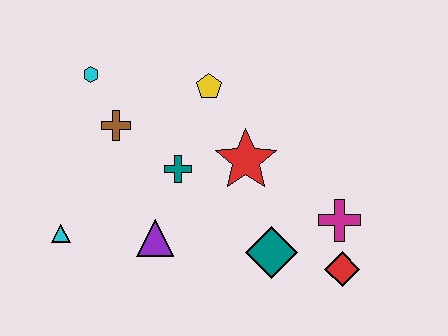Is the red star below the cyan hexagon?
Yes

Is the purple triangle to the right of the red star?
No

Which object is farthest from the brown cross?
The red diamond is farthest from the brown cross.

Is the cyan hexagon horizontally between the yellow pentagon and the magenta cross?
No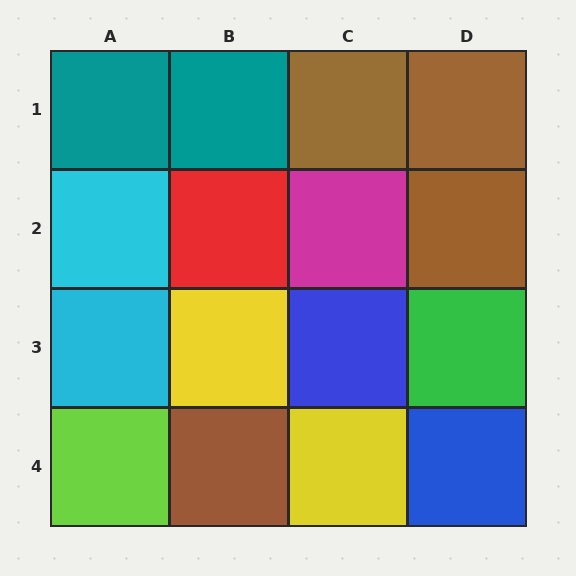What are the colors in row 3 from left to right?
Cyan, yellow, blue, green.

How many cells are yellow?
2 cells are yellow.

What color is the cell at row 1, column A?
Teal.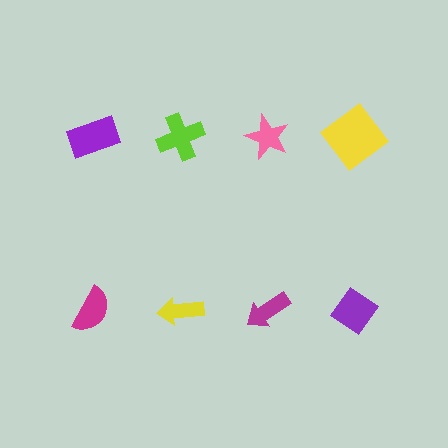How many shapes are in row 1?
4 shapes.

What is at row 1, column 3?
A pink star.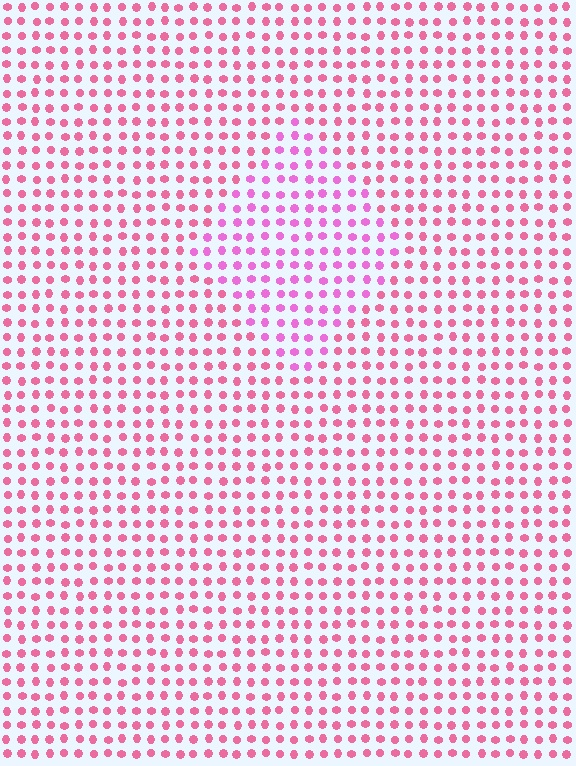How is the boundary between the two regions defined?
The boundary is defined purely by a slight shift in hue (about 27 degrees). Spacing, size, and orientation are identical on both sides.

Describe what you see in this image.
The image is filled with small pink elements in a uniform arrangement. A diamond-shaped region is visible where the elements are tinted to a slightly different hue, forming a subtle color boundary.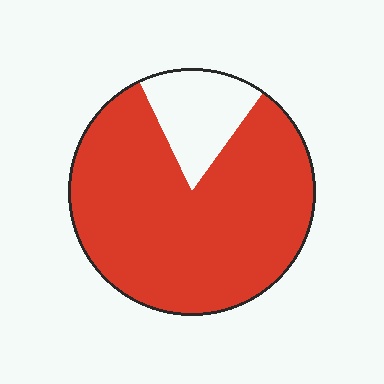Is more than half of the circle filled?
Yes.